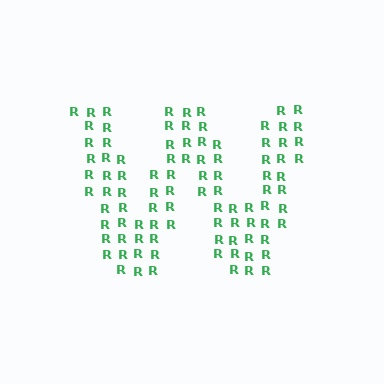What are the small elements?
The small elements are letter R's.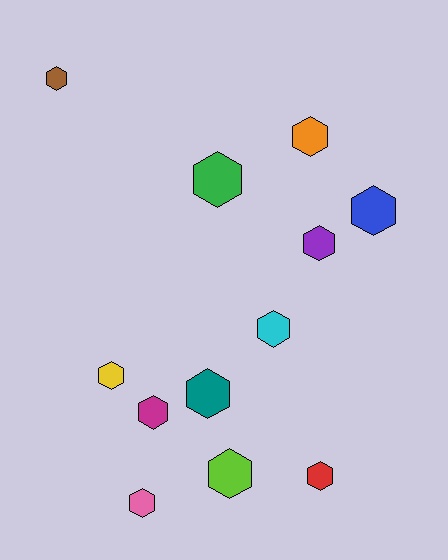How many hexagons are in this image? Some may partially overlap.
There are 12 hexagons.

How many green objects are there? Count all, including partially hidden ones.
There is 1 green object.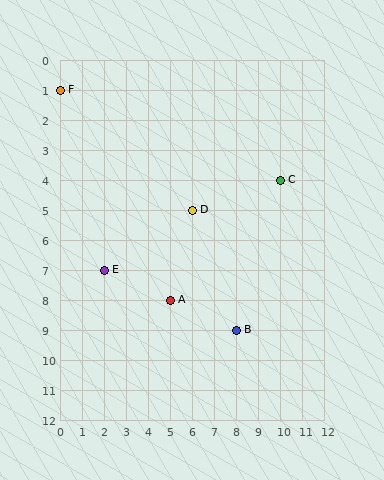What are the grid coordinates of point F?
Point F is at grid coordinates (0, 1).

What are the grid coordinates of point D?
Point D is at grid coordinates (6, 5).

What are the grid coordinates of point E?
Point E is at grid coordinates (2, 7).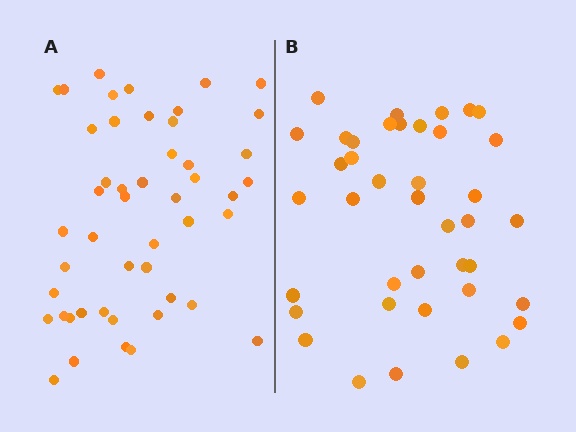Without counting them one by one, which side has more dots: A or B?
Region A (the left region) has more dots.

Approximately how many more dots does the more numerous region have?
Region A has roughly 8 or so more dots than region B.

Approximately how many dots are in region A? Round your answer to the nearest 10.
About 50 dots. (The exact count is 48, which rounds to 50.)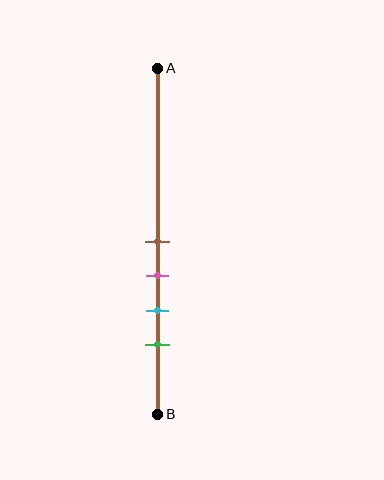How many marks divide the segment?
There are 4 marks dividing the segment.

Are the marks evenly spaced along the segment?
Yes, the marks are approximately evenly spaced.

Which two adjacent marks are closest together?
The brown and pink marks are the closest adjacent pair.